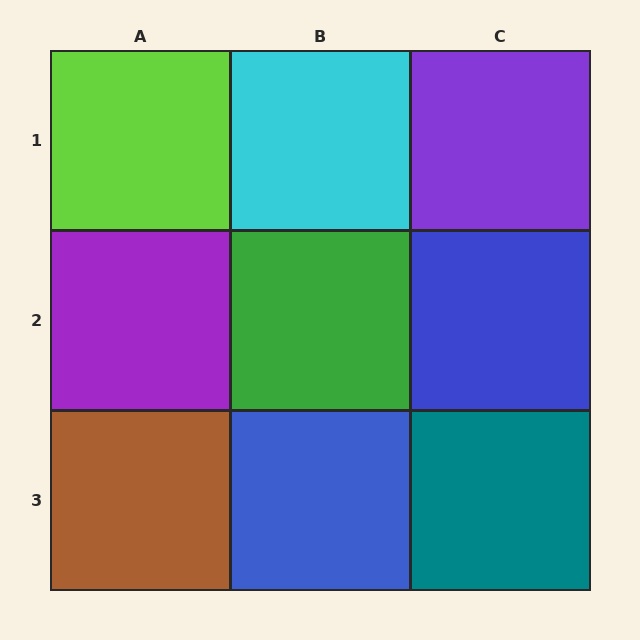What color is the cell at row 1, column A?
Lime.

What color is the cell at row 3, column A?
Brown.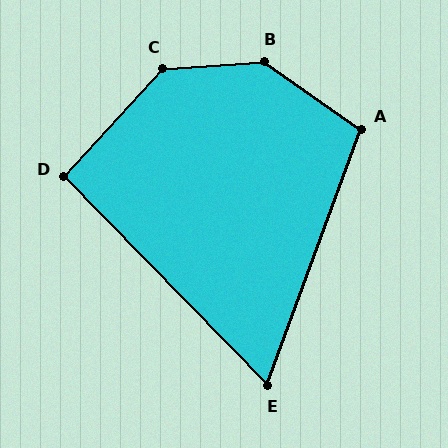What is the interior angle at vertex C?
Approximately 136 degrees (obtuse).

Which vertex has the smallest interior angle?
E, at approximately 64 degrees.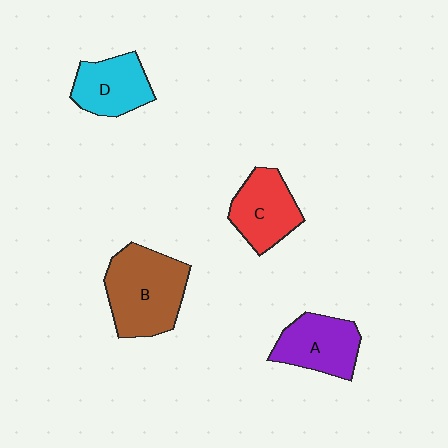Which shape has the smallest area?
Shape D (cyan).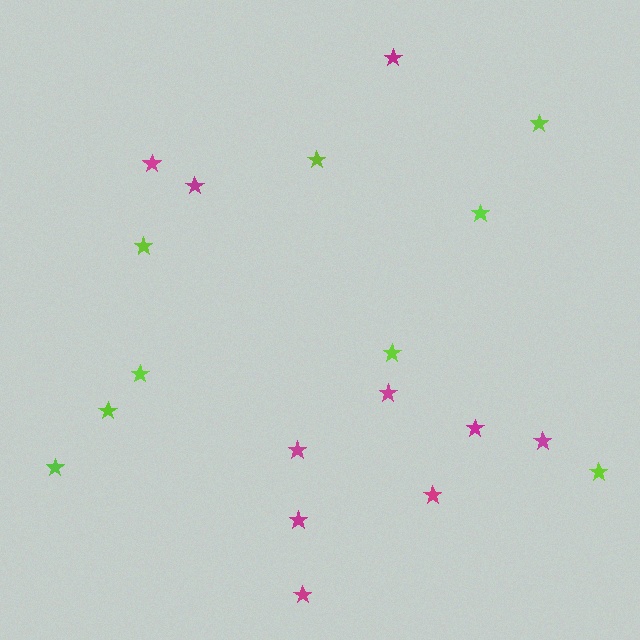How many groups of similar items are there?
There are 2 groups: one group of lime stars (9) and one group of magenta stars (10).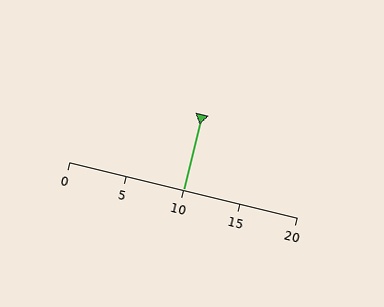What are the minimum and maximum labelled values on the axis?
The axis runs from 0 to 20.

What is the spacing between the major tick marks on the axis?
The major ticks are spaced 5 apart.